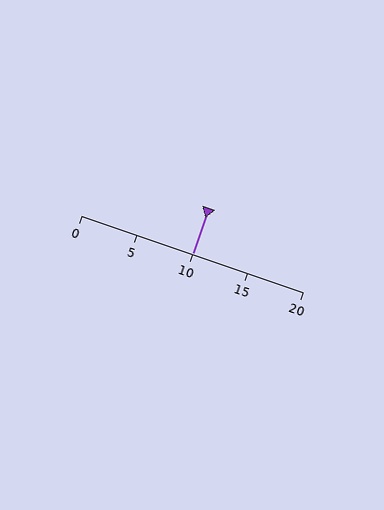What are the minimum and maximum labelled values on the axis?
The axis runs from 0 to 20.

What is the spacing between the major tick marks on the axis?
The major ticks are spaced 5 apart.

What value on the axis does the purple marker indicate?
The marker indicates approximately 10.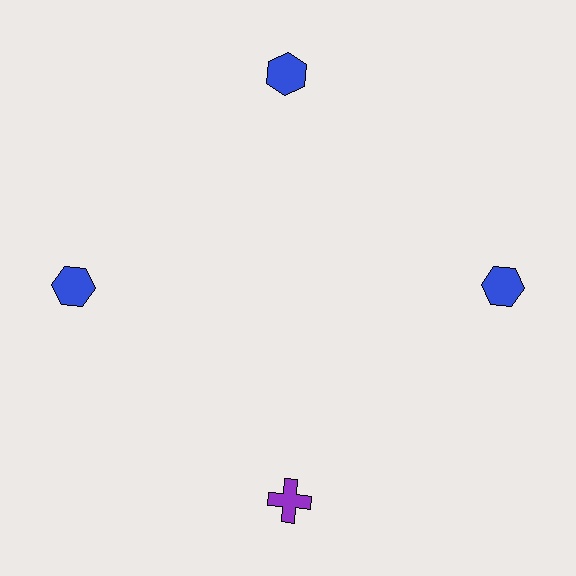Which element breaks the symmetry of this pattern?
The purple cross at roughly the 6 o'clock position breaks the symmetry. All other shapes are blue hexagons.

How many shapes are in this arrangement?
There are 4 shapes arranged in a ring pattern.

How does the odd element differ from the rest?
It differs in both color (purple instead of blue) and shape (cross instead of hexagon).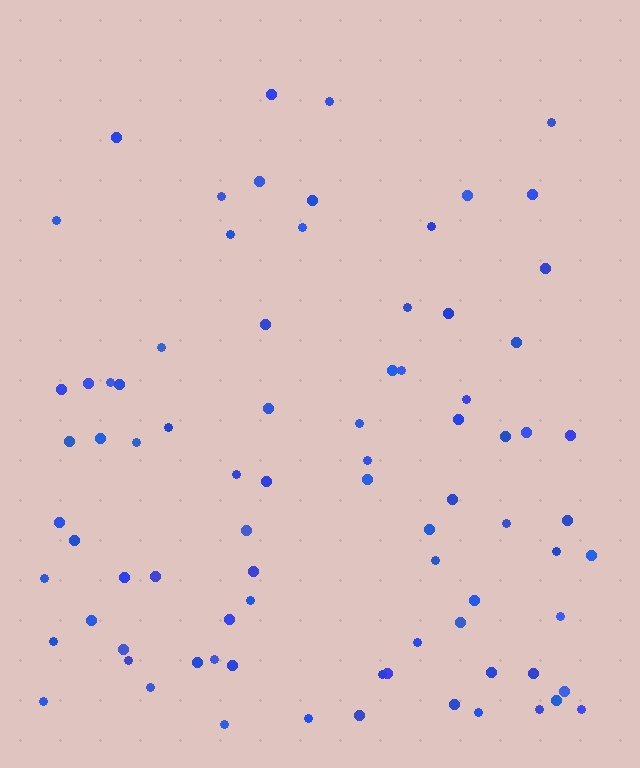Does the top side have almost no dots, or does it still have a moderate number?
Still a moderate number, just noticeably fewer than the bottom.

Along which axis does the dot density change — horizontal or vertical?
Vertical.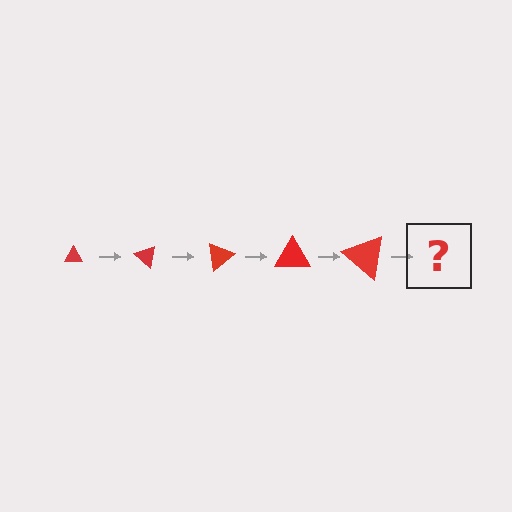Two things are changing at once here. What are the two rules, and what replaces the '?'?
The two rules are that the triangle grows larger each step and it rotates 40 degrees each step. The '?' should be a triangle, larger than the previous one and rotated 200 degrees from the start.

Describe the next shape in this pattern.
It should be a triangle, larger than the previous one and rotated 200 degrees from the start.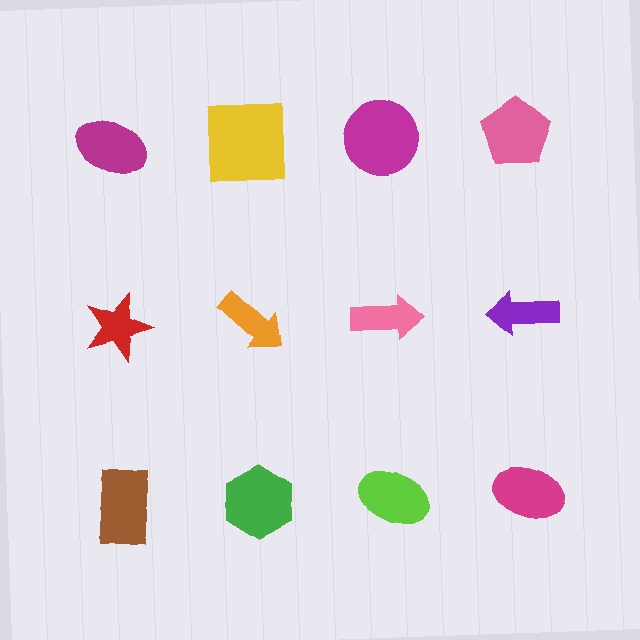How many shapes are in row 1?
4 shapes.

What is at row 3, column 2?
A green hexagon.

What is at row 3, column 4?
A magenta ellipse.